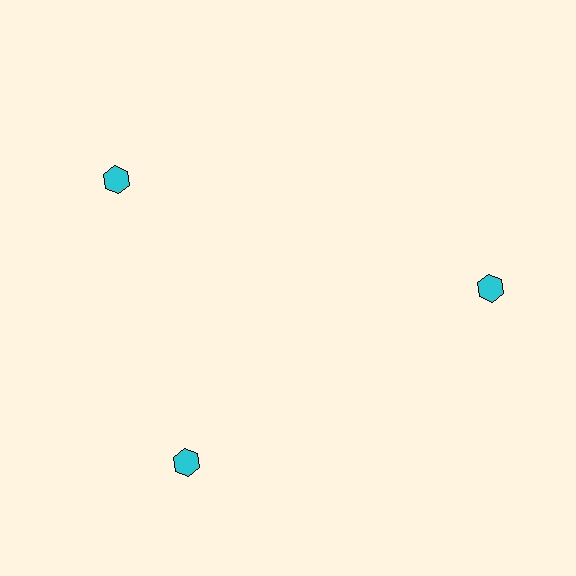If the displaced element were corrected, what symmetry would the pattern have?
It would have 3-fold rotational symmetry — the pattern would map onto itself every 120 degrees.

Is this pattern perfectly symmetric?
No. The 3 cyan hexagons are arranged in a ring, but one element near the 11 o'clock position is rotated out of alignment along the ring, breaking the 3-fold rotational symmetry.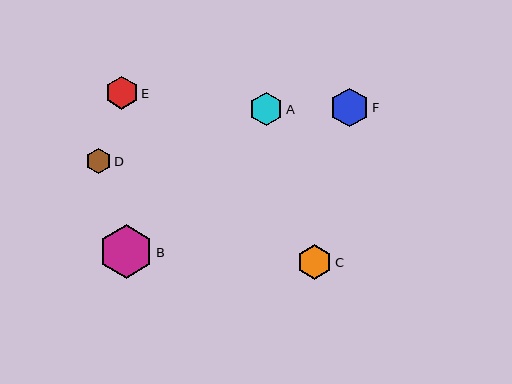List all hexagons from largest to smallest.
From largest to smallest: B, F, C, A, E, D.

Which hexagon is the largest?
Hexagon B is the largest with a size of approximately 54 pixels.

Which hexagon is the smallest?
Hexagon D is the smallest with a size of approximately 25 pixels.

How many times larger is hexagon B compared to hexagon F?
Hexagon B is approximately 1.4 times the size of hexagon F.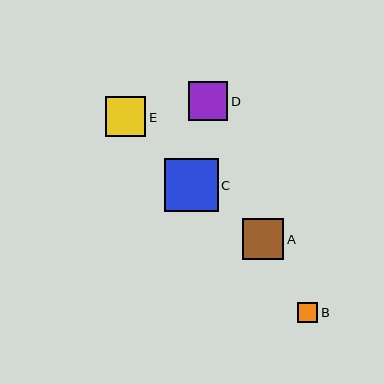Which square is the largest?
Square C is the largest with a size of approximately 54 pixels.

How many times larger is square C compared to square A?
Square C is approximately 1.3 times the size of square A.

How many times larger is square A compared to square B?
Square A is approximately 2.0 times the size of square B.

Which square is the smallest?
Square B is the smallest with a size of approximately 20 pixels.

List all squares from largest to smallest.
From largest to smallest: C, A, E, D, B.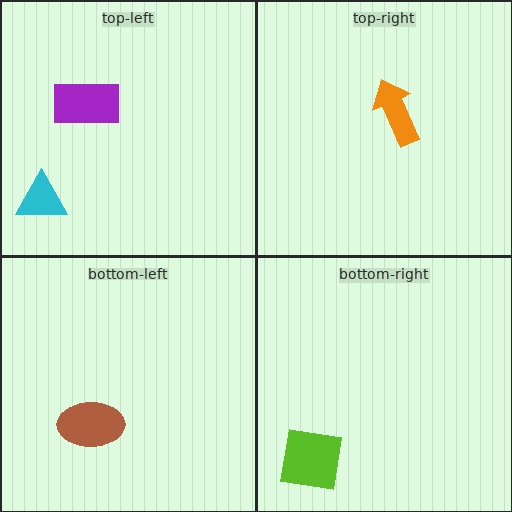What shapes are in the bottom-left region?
The brown ellipse.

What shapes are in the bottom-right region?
The lime square.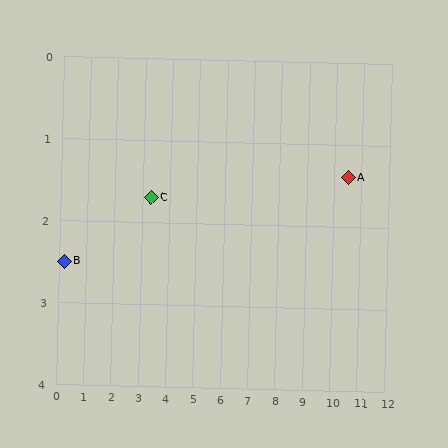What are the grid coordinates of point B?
Point B is at approximately (0.2, 2.5).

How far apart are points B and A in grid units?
Points B and A are about 10.4 grid units apart.